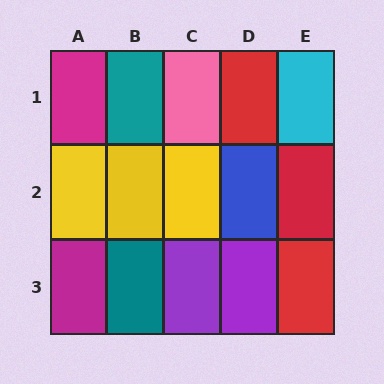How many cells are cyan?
1 cell is cyan.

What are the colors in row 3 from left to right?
Magenta, teal, purple, purple, red.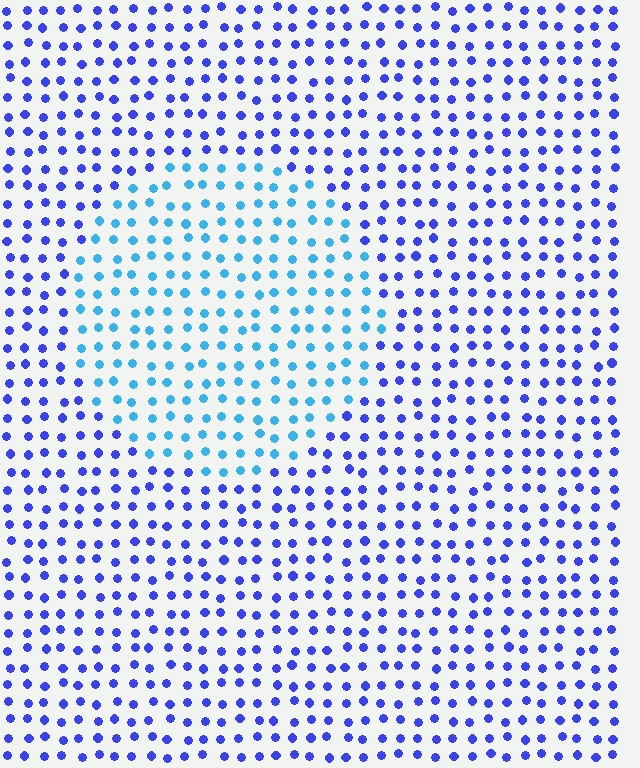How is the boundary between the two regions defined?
The boundary is defined purely by a slight shift in hue (about 39 degrees). Spacing, size, and orientation are identical on both sides.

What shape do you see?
I see a circle.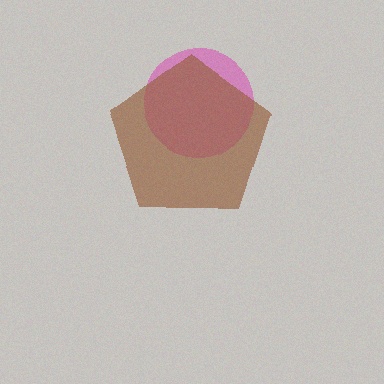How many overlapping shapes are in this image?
There are 2 overlapping shapes in the image.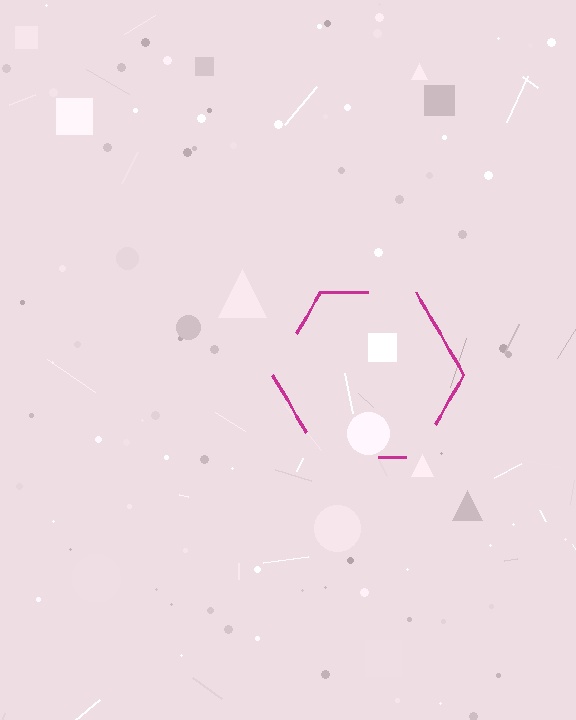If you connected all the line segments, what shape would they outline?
They would outline a hexagon.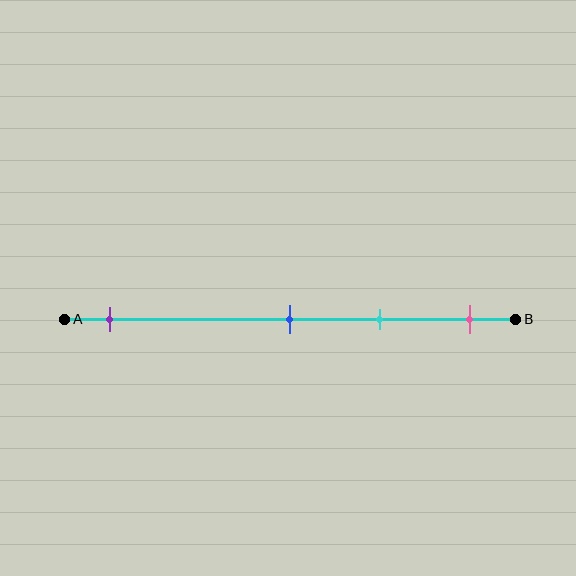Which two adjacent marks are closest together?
The blue and cyan marks are the closest adjacent pair.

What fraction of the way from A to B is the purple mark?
The purple mark is approximately 10% (0.1) of the way from A to B.